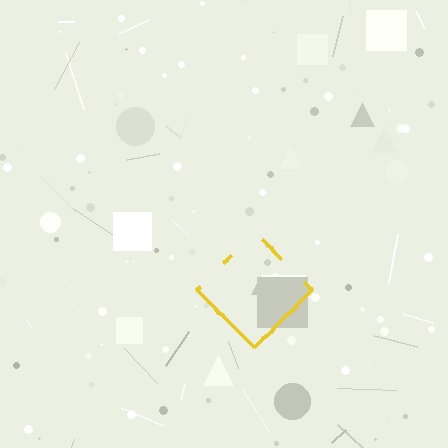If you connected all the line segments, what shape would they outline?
They would outline a diamond.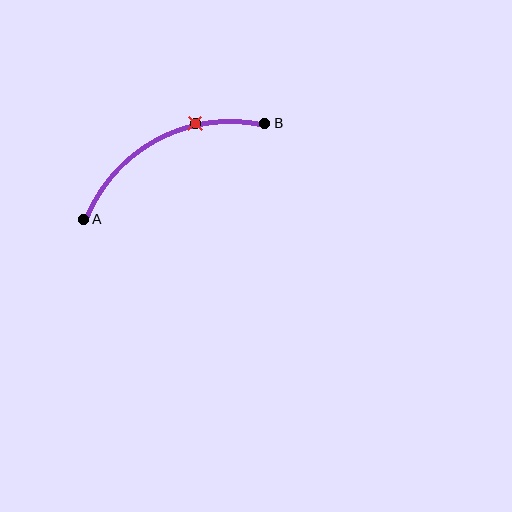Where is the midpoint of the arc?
The arc midpoint is the point on the curve farthest from the straight line joining A and B. It sits above that line.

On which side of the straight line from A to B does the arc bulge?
The arc bulges above the straight line connecting A and B.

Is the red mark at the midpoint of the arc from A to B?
No. The red mark lies on the arc but is closer to endpoint B. The arc midpoint would be at the point on the curve equidistant along the arc from both A and B.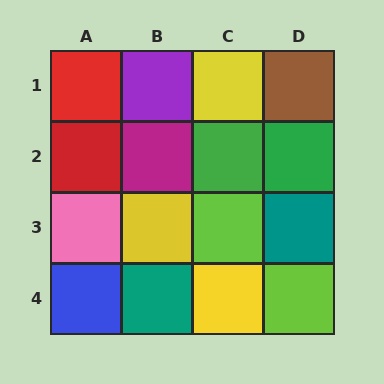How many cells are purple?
1 cell is purple.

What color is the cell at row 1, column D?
Brown.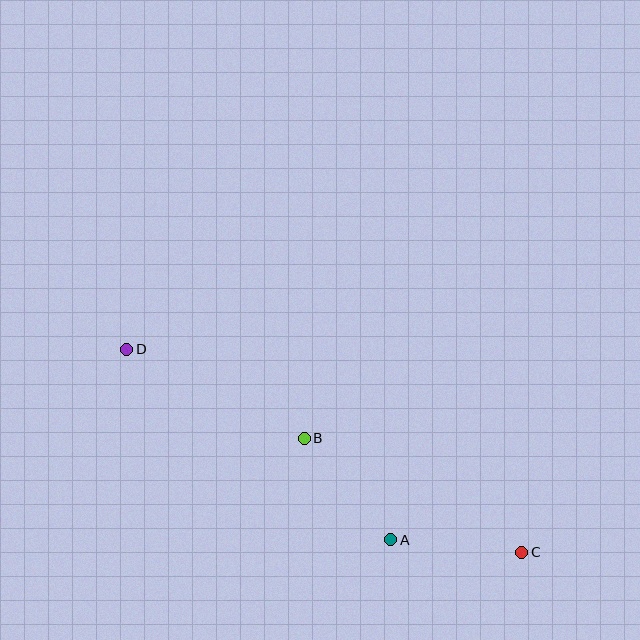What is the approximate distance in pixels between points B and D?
The distance between B and D is approximately 198 pixels.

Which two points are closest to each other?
Points A and C are closest to each other.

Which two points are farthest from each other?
Points C and D are farthest from each other.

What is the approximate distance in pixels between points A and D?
The distance between A and D is approximately 325 pixels.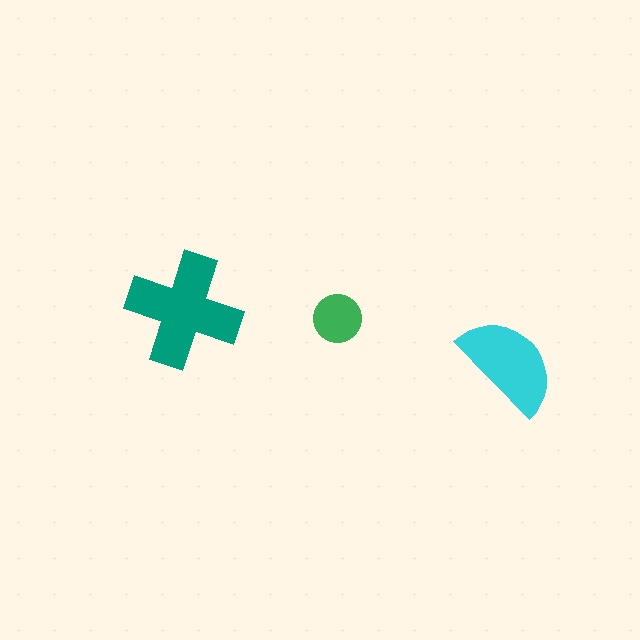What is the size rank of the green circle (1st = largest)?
3rd.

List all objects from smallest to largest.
The green circle, the cyan semicircle, the teal cross.